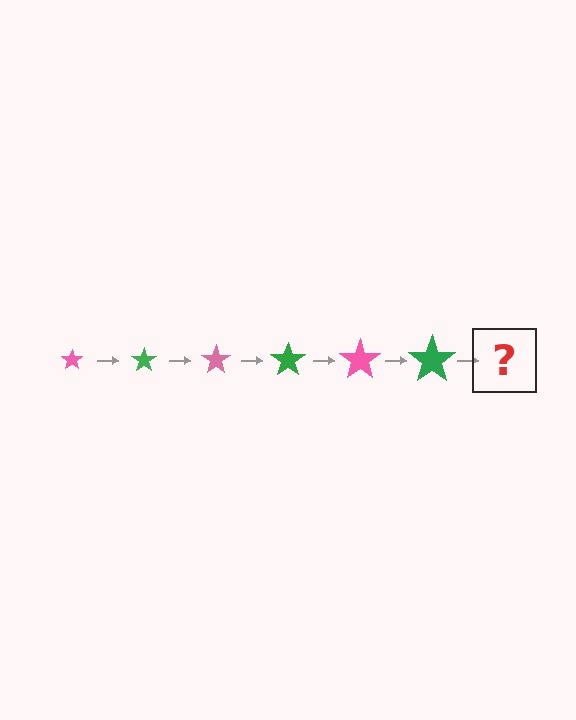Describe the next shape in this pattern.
It should be a pink star, larger than the previous one.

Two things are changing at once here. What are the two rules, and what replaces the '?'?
The two rules are that the star grows larger each step and the color cycles through pink and green. The '?' should be a pink star, larger than the previous one.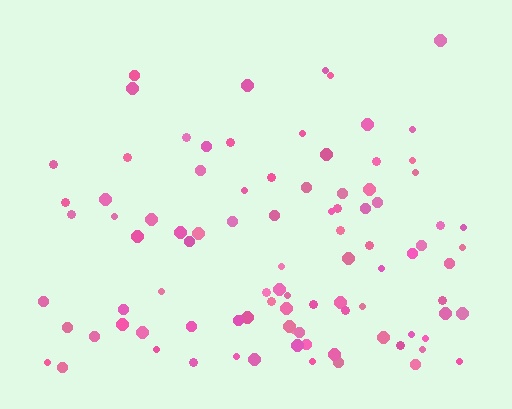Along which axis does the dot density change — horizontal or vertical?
Vertical.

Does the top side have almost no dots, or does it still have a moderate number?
Still a moderate number, just noticeably fewer than the bottom.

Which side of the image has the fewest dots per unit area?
The top.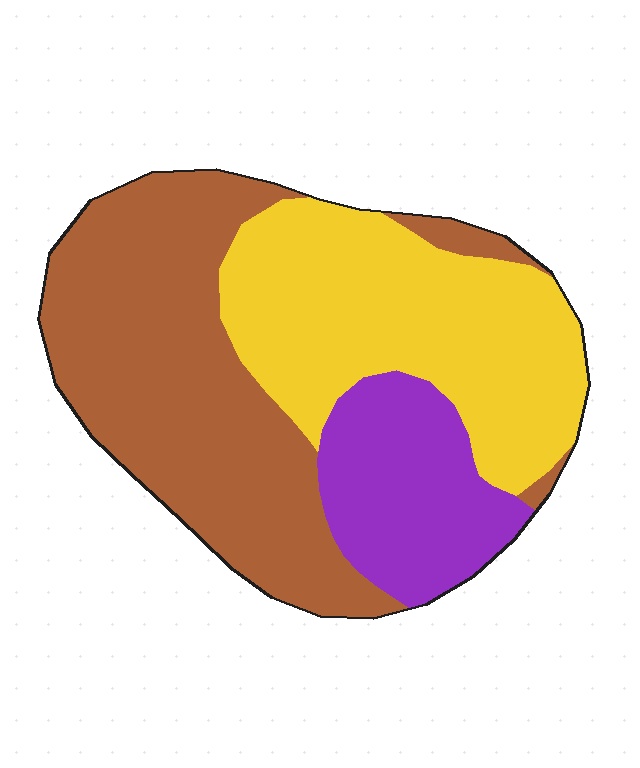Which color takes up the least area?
Purple, at roughly 20%.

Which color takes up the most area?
Brown, at roughly 45%.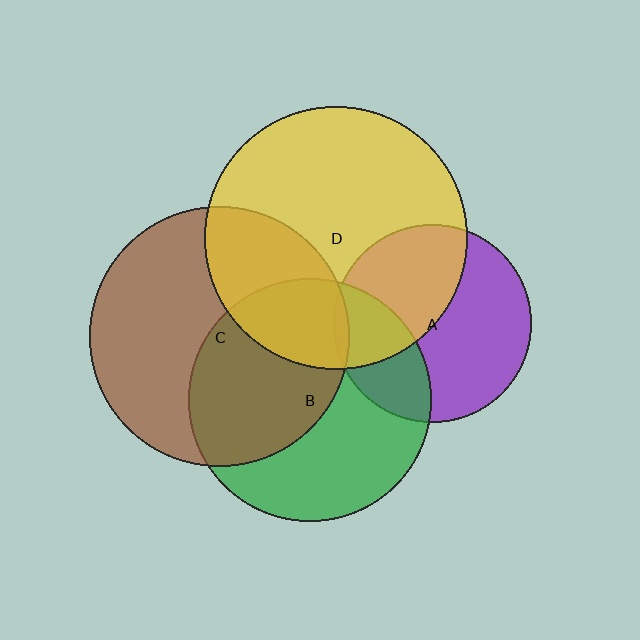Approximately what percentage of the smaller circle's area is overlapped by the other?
Approximately 5%.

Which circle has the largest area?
Circle D (yellow).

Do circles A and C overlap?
Yes.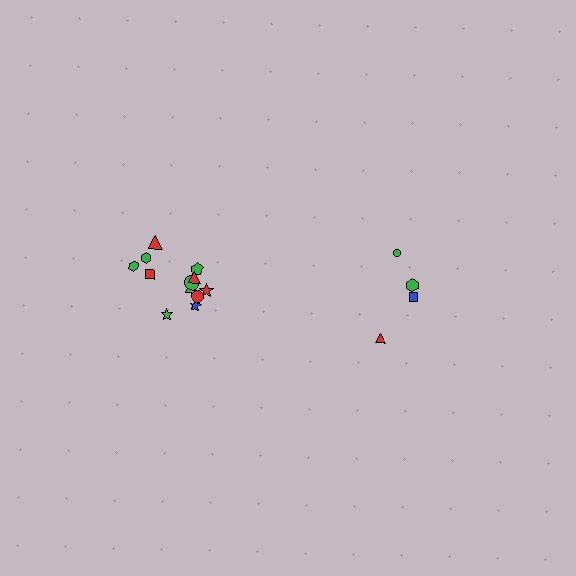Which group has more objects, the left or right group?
The left group.